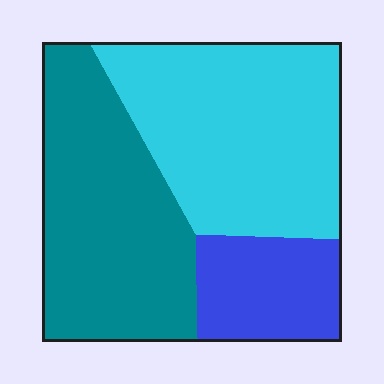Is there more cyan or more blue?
Cyan.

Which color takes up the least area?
Blue, at roughly 15%.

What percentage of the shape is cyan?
Cyan covers about 45% of the shape.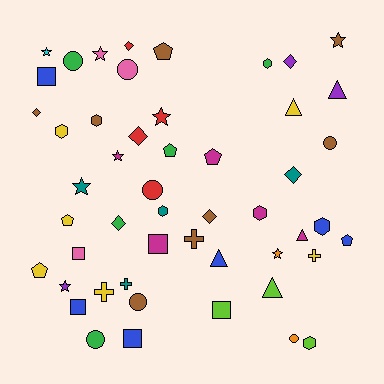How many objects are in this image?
There are 50 objects.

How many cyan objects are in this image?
There is 1 cyan object.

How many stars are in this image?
There are 8 stars.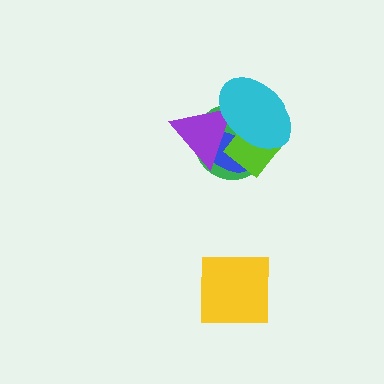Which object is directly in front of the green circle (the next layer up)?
The blue ellipse is directly in front of the green circle.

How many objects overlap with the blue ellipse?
4 objects overlap with the blue ellipse.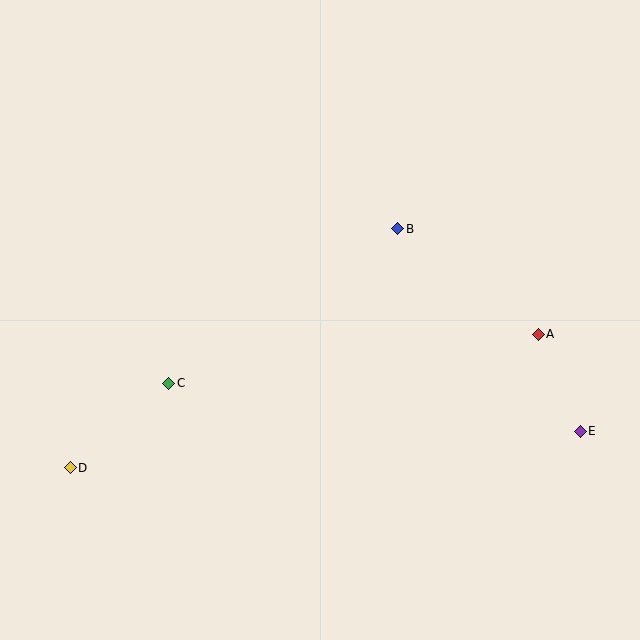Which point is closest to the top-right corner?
Point B is closest to the top-right corner.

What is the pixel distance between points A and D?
The distance between A and D is 487 pixels.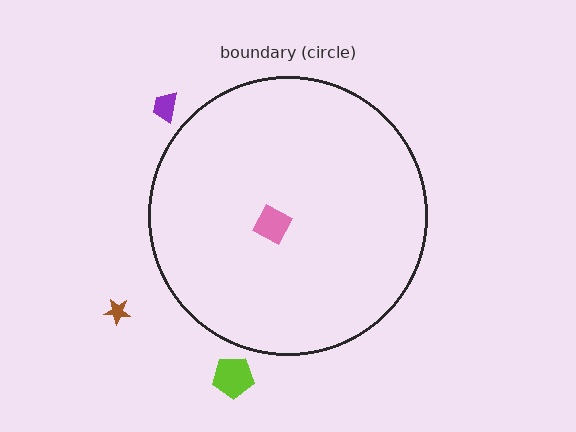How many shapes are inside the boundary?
1 inside, 3 outside.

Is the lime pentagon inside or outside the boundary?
Outside.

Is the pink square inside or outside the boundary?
Inside.